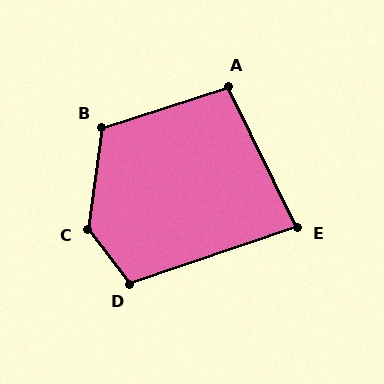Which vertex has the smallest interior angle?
E, at approximately 83 degrees.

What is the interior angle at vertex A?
Approximately 99 degrees (obtuse).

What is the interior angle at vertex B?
Approximately 116 degrees (obtuse).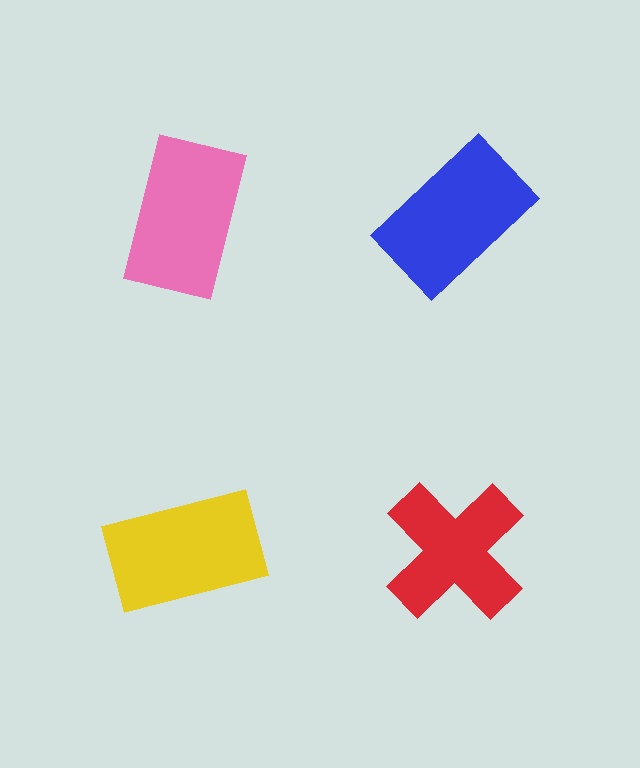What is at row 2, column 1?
A yellow rectangle.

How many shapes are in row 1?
2 shapes.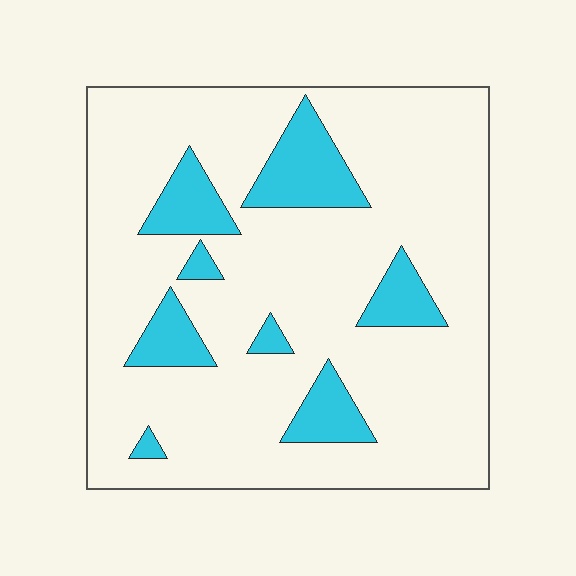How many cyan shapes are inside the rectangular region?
8.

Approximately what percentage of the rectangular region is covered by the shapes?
Approximately 15%.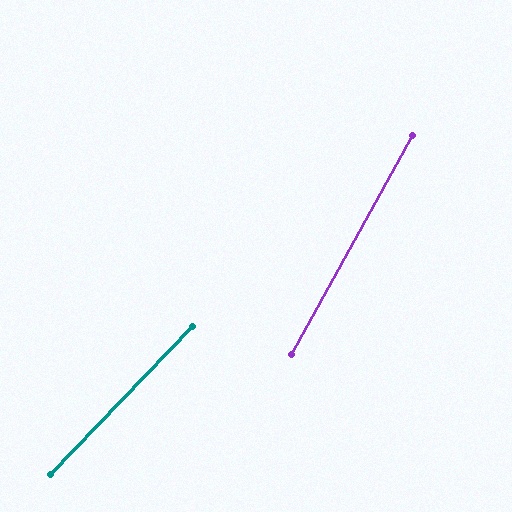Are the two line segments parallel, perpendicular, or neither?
Neither parallel nor perpendicular — they differ by about 15°.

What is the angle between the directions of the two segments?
Approximately 15 degrees.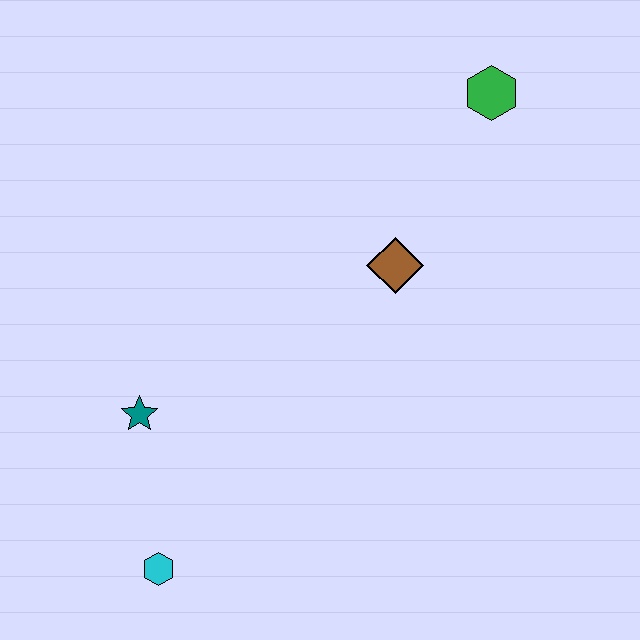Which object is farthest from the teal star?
The green hexagon is farthest from the teal star.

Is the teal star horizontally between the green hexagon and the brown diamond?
No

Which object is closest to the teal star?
The cyan hexagon is closest to the teal star.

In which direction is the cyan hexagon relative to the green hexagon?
The cyan hexagon is below the green hexagon.